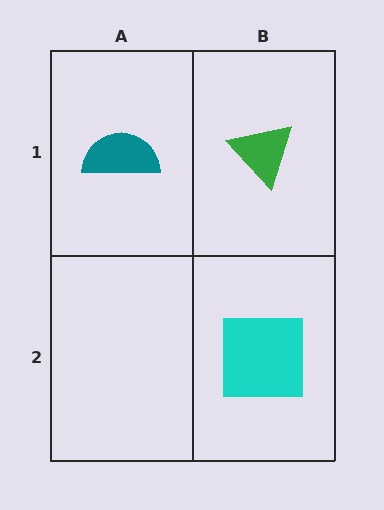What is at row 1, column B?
A green triangle.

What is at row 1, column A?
A teal semicircle.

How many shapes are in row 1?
2 shapes.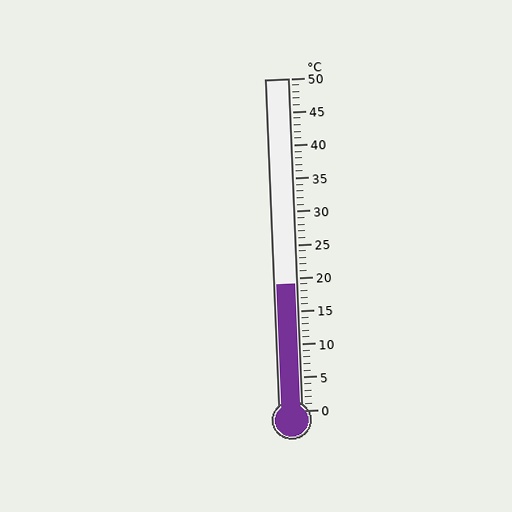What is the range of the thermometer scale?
The thermometer scale ranges from 0°C to 50°C.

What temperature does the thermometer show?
The thermometer shows approximately 19°C.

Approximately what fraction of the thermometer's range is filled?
The thermometer is filled to approximately 40% of its range.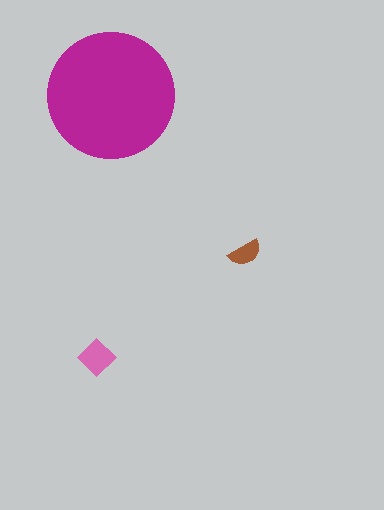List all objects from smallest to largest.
The brown semicircle, the pink diamond, the magenta circle.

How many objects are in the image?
There are 3 objects in the image.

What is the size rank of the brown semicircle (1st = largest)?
3rd.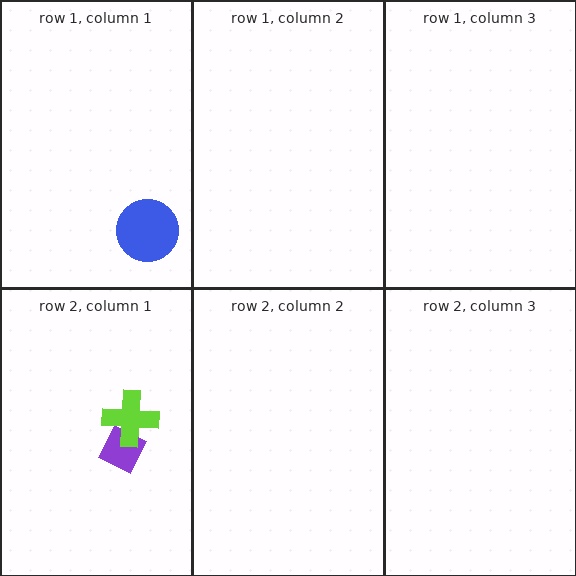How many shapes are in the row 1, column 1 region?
1.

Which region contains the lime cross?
The row 2, column 1 region.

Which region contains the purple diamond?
The row 2, column 1 region.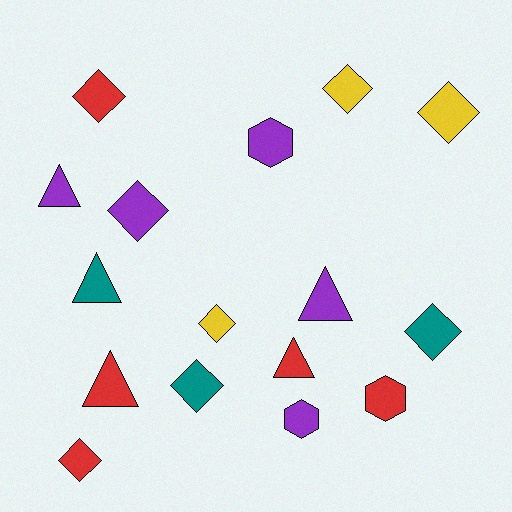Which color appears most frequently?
Purple, with 5 objects.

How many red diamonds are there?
There are 2 red diamonds.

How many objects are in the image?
There are 16 objects.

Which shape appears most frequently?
Diamond, with 8 objects.